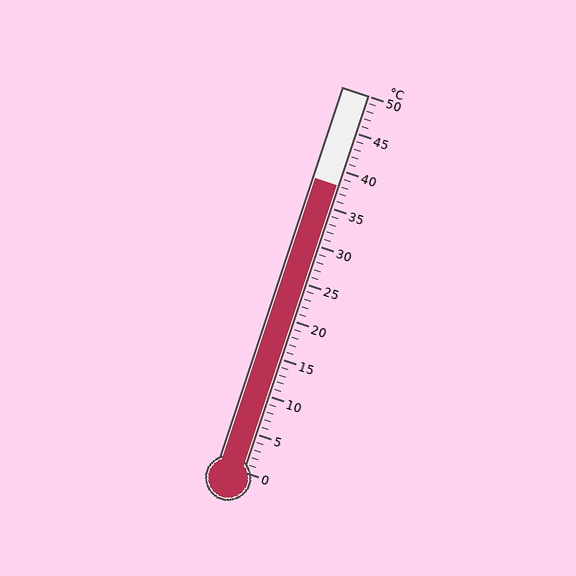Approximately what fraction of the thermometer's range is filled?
The thermometer is filled to approximately 75% of its range.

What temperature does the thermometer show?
The thermometer shows approximately 38°C.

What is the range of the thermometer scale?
The thermometer scale ranges from 0°C to 50°C.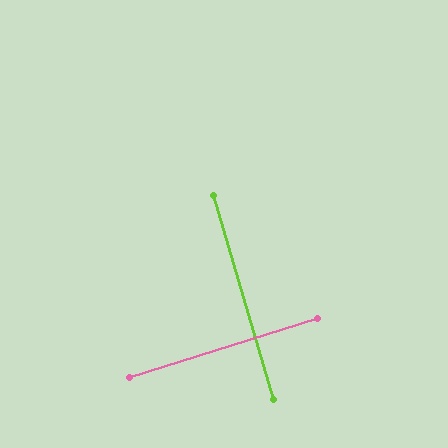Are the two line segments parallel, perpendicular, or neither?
Perpendicular — they meet at approximately 89°.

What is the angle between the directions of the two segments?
Approximately 89 degrees.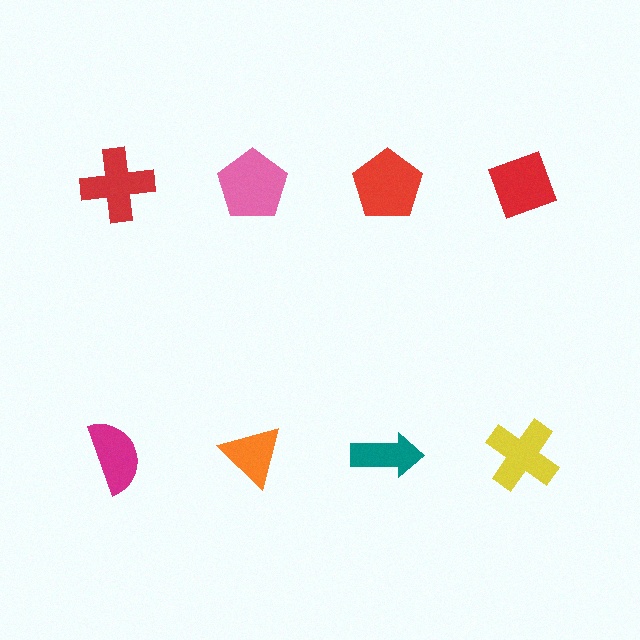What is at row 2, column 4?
A yellow cross.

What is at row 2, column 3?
A teal arrow.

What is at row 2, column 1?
A magenta semicircle.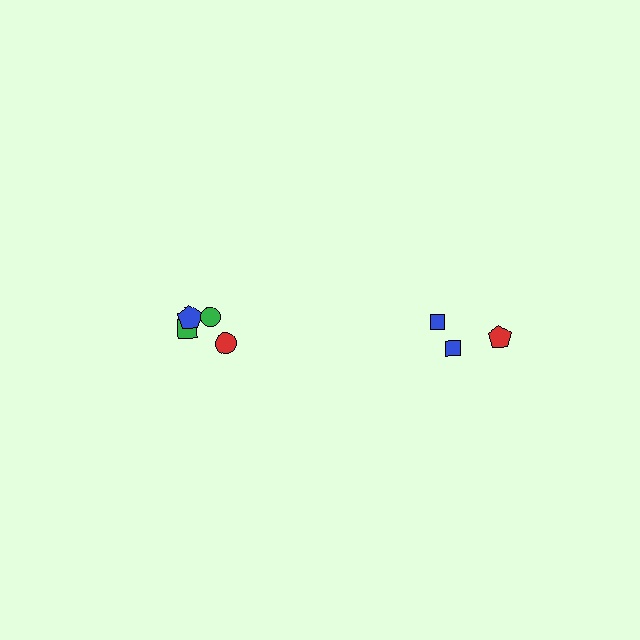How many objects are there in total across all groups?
There are 8 objects.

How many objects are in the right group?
There are 3 objects.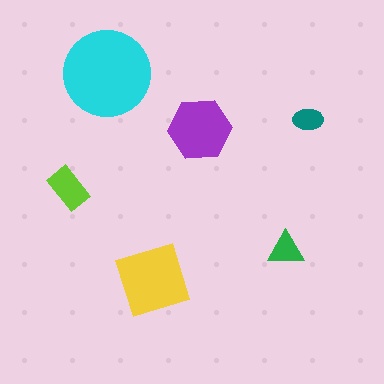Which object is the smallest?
The teal ellipse.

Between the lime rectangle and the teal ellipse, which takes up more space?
The lime rectangle.